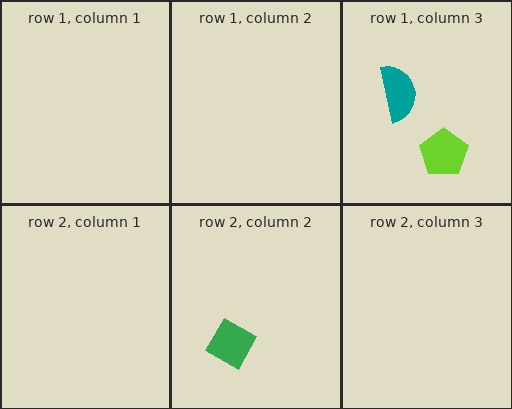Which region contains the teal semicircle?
The row 1, column 3 region.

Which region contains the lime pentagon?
The row 1, column 3 region.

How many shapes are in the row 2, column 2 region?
1.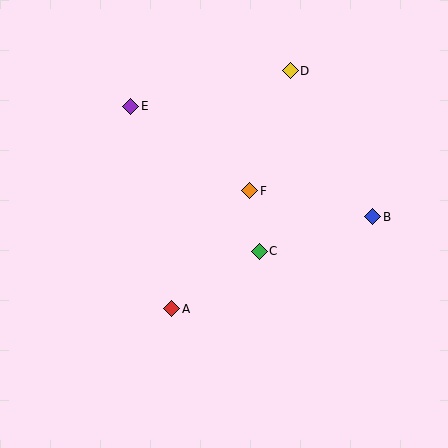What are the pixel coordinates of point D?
Point D is at (290, 71).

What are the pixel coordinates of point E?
Point E is at (130, 107).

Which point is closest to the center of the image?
Point F at (250, 191) is closest to the center.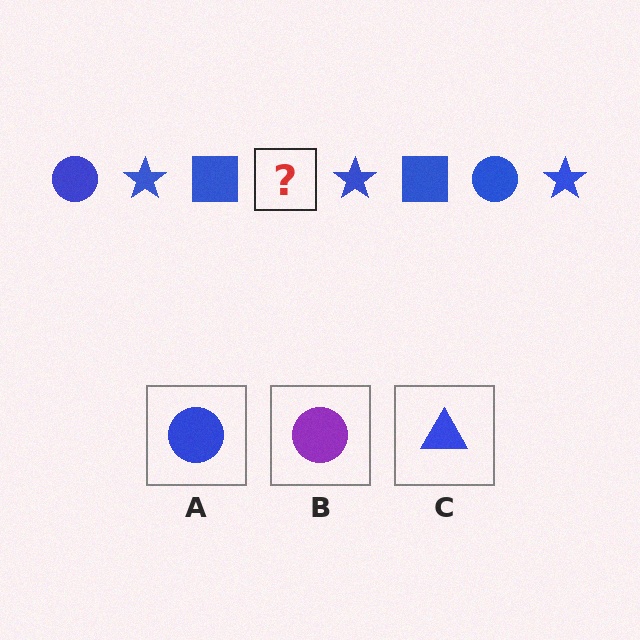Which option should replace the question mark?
Option A.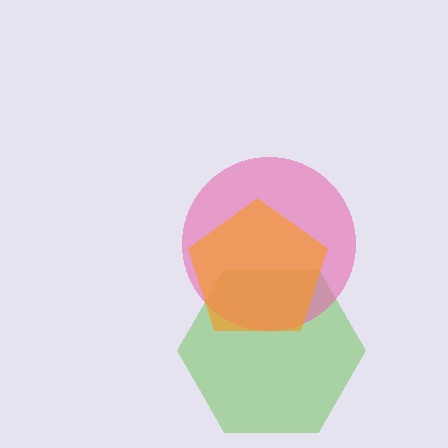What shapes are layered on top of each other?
The layered shapes are: a lime hexagon, a pink circle, an orange pentagon.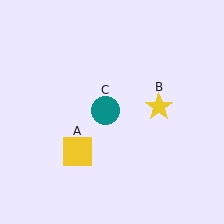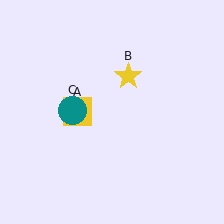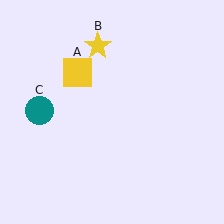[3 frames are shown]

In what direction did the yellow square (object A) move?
The yellow square (object A) moved up.